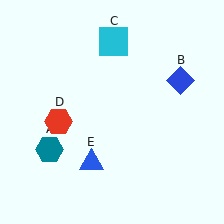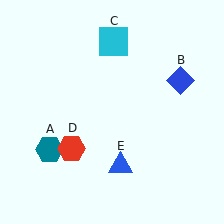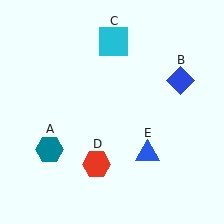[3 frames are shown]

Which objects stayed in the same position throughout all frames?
Teal hexagon (object A) and blue diamond (object B) and cyan square (object C) remained stationary.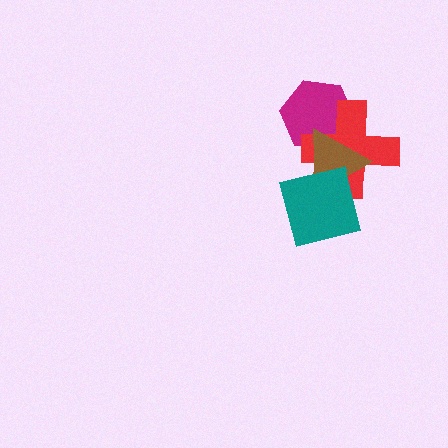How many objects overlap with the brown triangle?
3 objects overlap with the brown triangle.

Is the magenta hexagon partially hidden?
Yes, it is partially covered by another shape.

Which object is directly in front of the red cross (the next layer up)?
The brown triangle is directly in front of the red cross.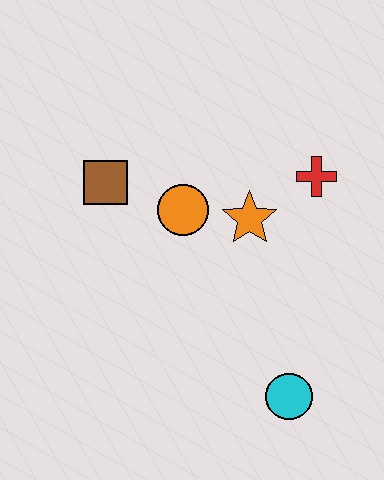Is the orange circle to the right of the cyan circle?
No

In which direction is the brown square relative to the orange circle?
The brown square is to the left of the orange circle.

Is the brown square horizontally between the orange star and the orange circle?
No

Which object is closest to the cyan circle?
The orange star is closest to the cyan circle.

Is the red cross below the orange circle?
No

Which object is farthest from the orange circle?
The cyan circle is farthest from the orange circle.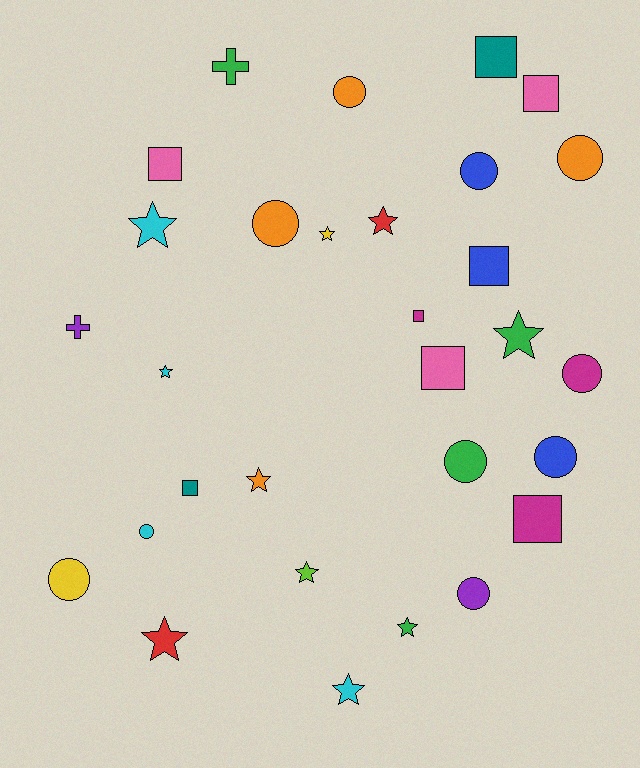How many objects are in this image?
There are 30 objects.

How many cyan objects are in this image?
There are 4 cyan objects.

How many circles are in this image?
There are 10 circles.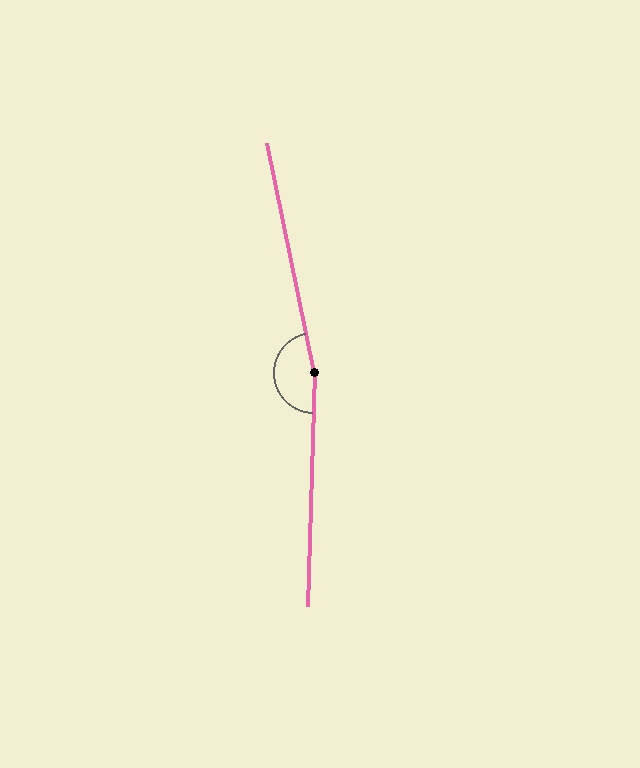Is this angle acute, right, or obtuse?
It is obtuse.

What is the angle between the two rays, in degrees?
Approximately 167 degrees.